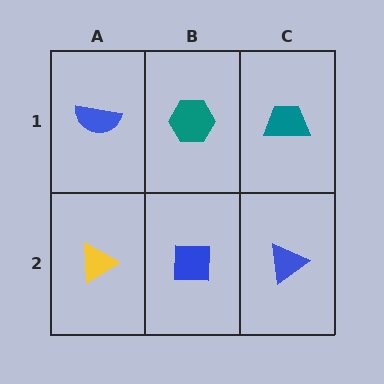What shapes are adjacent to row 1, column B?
A blue square (row 2, column B), a blue semicircle (row 1, column A), a teal trapezoid (row 1, column C).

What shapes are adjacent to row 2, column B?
A teal hexagon (row 1, column B), a yellow triangle (row 2, column A), a blue triangle (row 2, column C).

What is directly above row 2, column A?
A blue semicircle.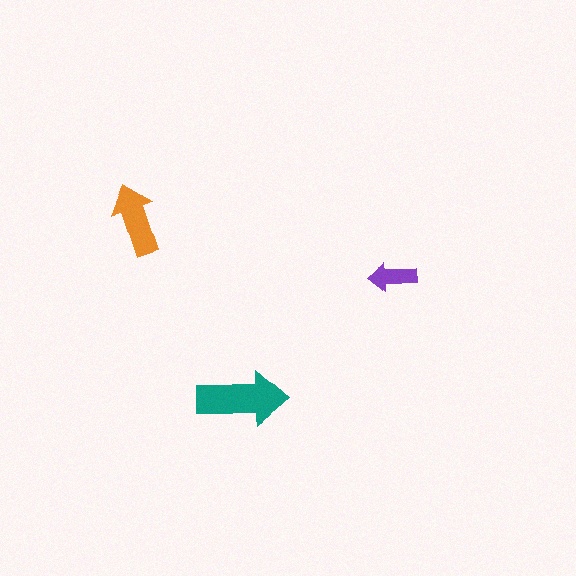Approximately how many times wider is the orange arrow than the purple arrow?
About 1.5 times wider.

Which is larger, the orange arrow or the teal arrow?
The teal one.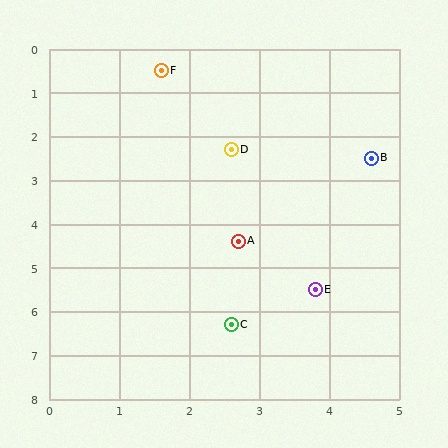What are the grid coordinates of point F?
Point F is at approximately (1.6, 0.5).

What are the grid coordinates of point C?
Point C is at approximately (2.6, 6.3).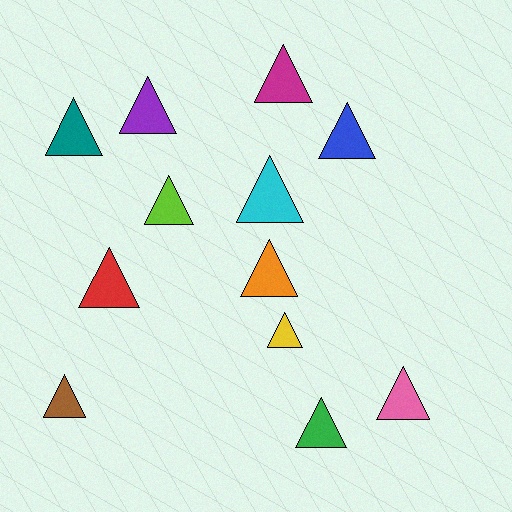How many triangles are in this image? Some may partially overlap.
There are 12 triangles.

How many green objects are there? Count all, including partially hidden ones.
There is 1 green object.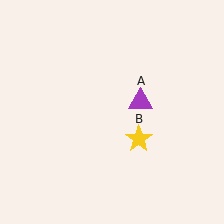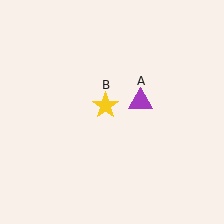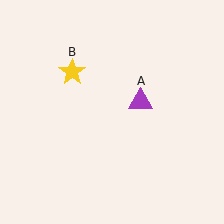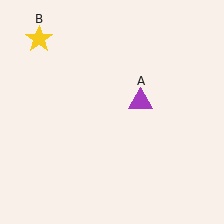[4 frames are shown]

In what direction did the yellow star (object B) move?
The yellow star (object B) moved up and to the left.